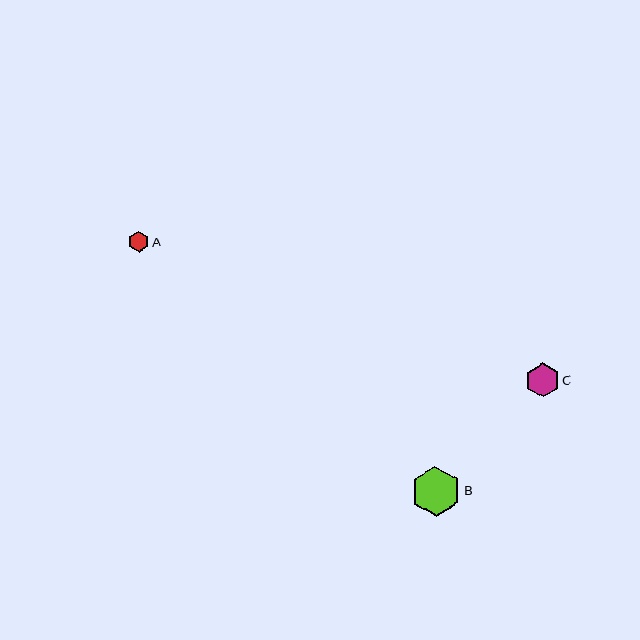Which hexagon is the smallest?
Hexagon A is the smallest with a size of approximately 20 pixels.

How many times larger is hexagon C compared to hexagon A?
Hexagon C is approximately 1.7 times the size of hexagon A.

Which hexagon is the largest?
Hexagon B is the largest with a size of approximately 50 pixels.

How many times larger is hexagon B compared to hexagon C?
Hexagon B is approximately 1.5 times the size of hexagon C.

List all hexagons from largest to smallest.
From largest to smallest: B, C, A.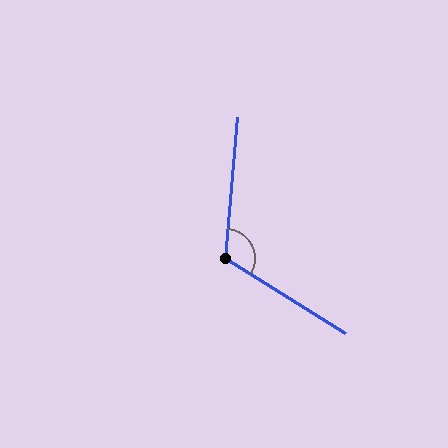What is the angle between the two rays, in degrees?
Approximately 117 degrees.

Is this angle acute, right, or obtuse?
It is obtuse.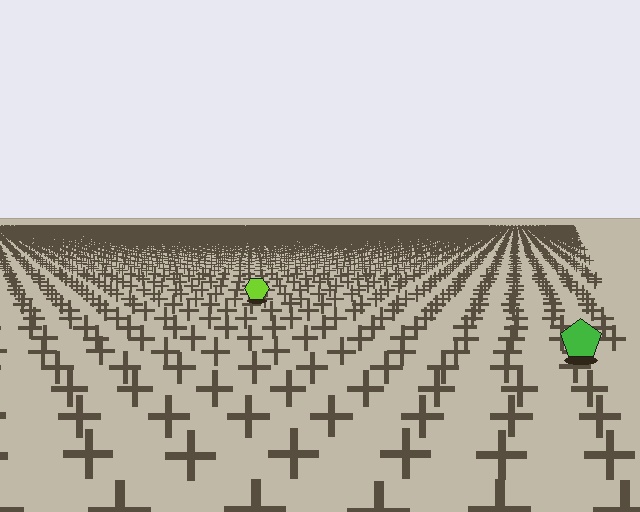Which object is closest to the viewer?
The green pentagon is closest. The texture marks near it are larger and more spread out.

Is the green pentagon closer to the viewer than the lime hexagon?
Yes. The green pentagon is closer — you can tell from the texture gradient: the ground texture is coarser near it.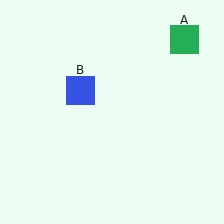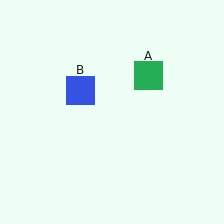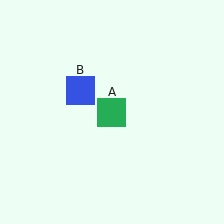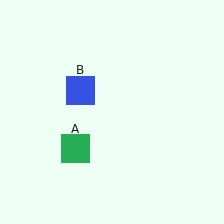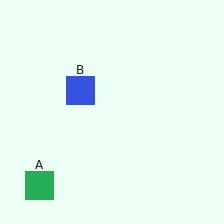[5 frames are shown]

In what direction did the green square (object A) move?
The green square (object A) moved down and to the left.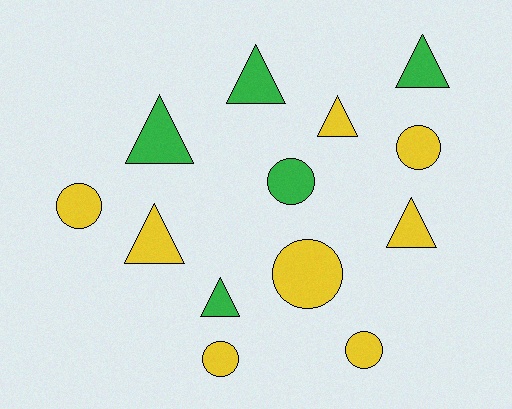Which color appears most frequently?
Yellow, with 8 objects.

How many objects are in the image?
There are 13 objects.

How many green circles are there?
There is 1 green circle.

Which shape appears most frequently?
Triangle, with 7 objects.